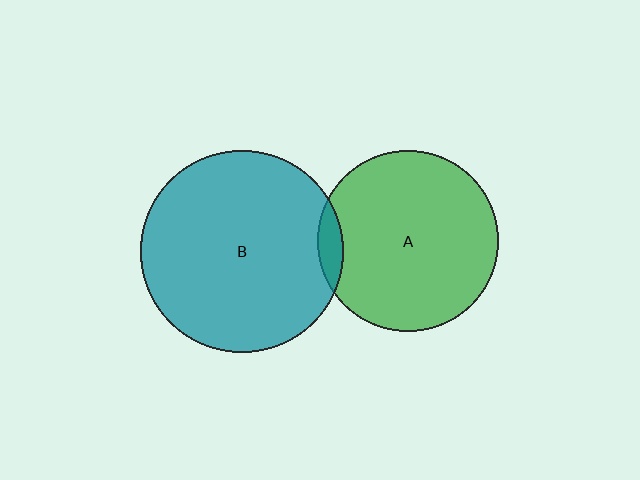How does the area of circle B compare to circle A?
Approximately 1.2 times.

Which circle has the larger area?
Circle B (teal).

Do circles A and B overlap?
Yes.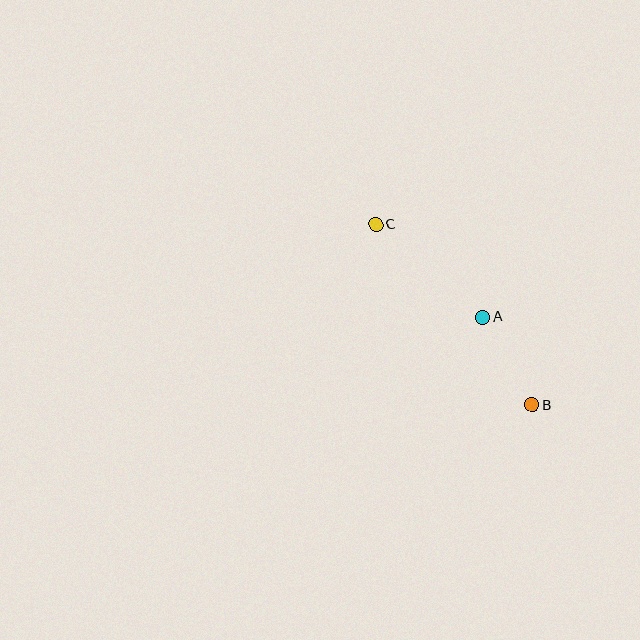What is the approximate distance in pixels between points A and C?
The distance between A and C is approximately 142 pixels.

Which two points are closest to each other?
Points A and B are closest to each other.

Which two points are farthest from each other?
Points B and C are farthest from each other.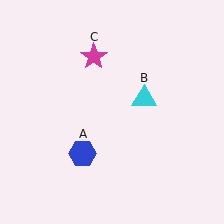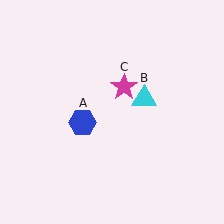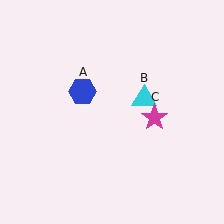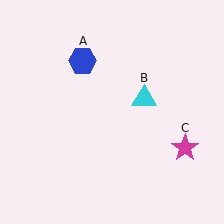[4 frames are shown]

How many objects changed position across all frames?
2 objects changed position: blue hexagon (object A), magenta star (object C).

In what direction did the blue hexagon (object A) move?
The blue hexagon (object A) moved up.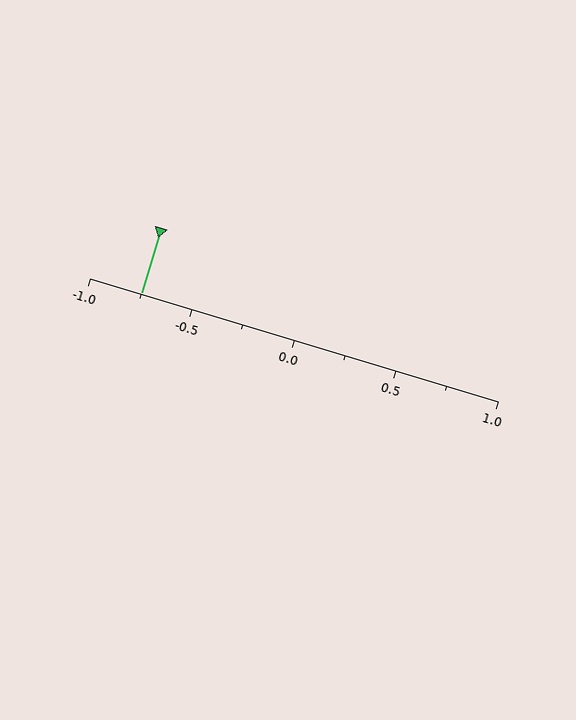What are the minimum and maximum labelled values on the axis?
The axis runs from -1.0 to 1.0.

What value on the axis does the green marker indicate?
The marker indicates approximately -0.75.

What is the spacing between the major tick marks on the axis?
The major ticks are spaced 0.5 apart.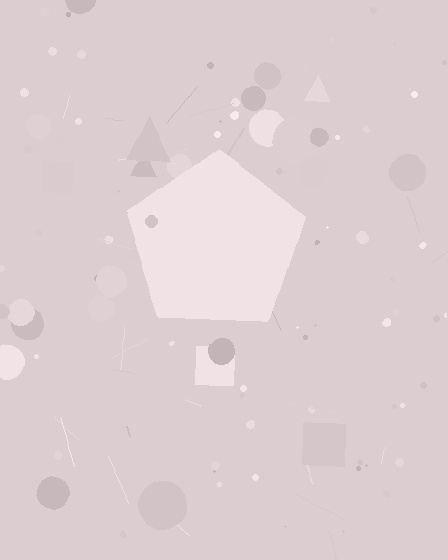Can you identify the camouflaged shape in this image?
The camouflaged shape is a pentagon.